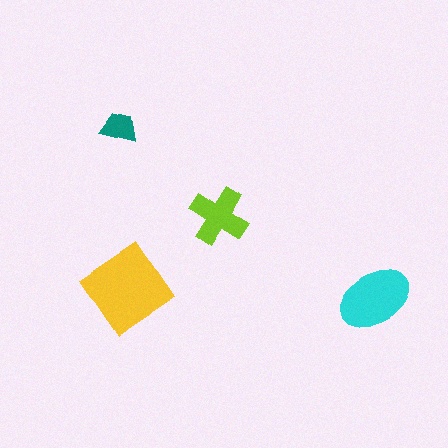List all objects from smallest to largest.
The teal trapezoid, the lime cross, the cyan ellipse, the yellow diamond.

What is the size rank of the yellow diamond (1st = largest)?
1st.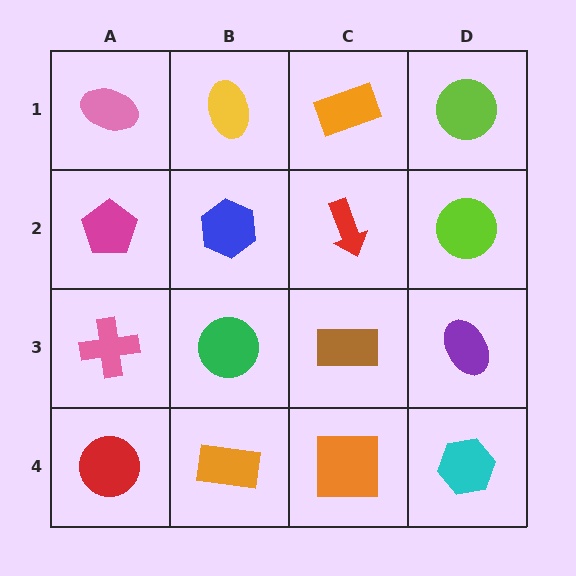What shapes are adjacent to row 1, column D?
A lime circle (row 2, column D), an orange rectangle (row 1, column C).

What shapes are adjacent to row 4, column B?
A green circle (row 3, column B), a red circle (row 4, column A), an orange square (row 4, column C).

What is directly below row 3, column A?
A red circle.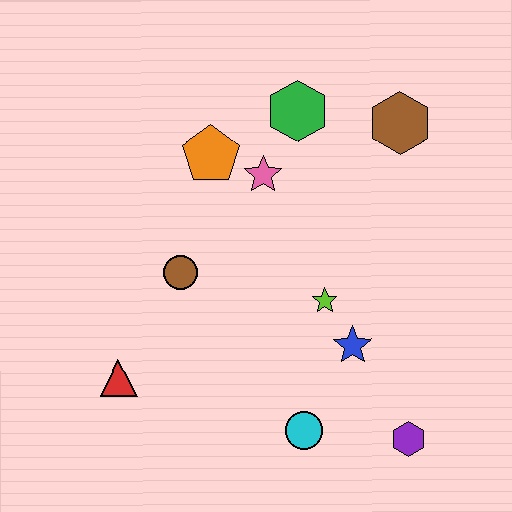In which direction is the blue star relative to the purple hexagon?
The blue star is above the purple hexagon.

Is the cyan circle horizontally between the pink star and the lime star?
Yes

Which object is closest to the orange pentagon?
The pink star is closest to the orange pentagon.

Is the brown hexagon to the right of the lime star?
Yes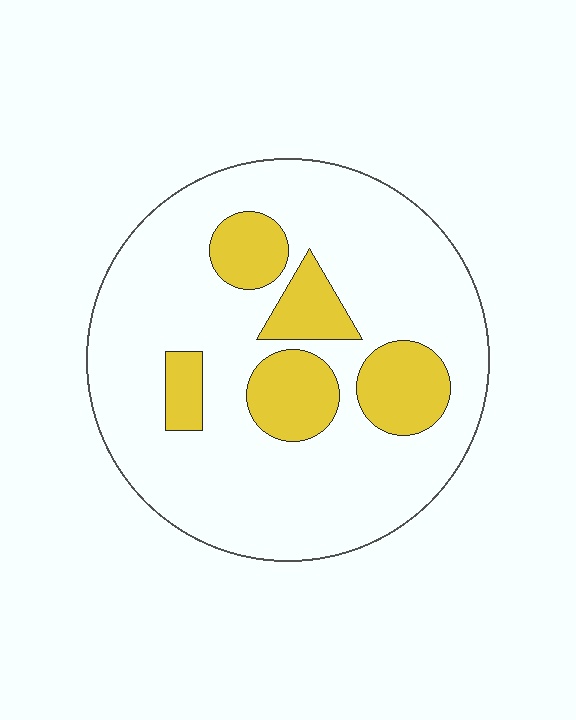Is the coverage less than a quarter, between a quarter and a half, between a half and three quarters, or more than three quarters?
Less than a quarter.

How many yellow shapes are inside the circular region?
5.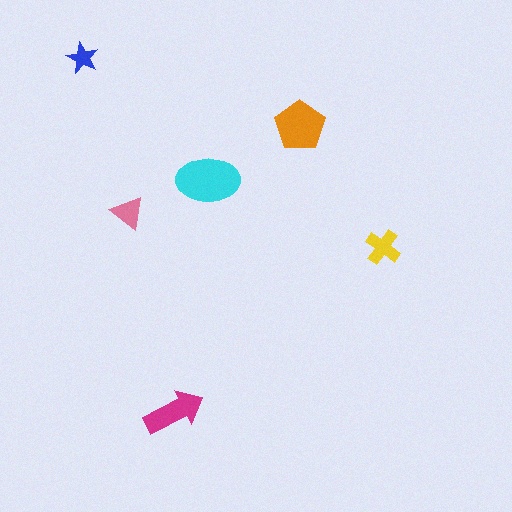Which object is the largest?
The cyan ellipse.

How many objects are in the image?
There are 6 objects in the image.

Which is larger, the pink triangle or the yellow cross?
The yellow cross.